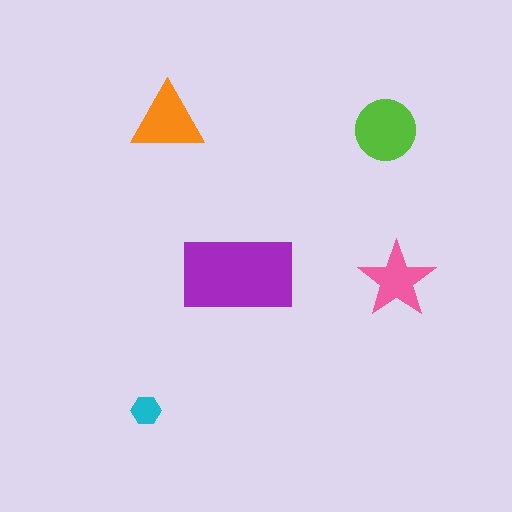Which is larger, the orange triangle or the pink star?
The orange triangle.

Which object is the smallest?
The cyan hexagon.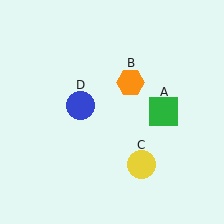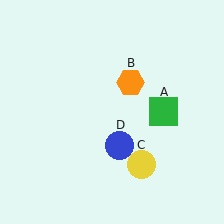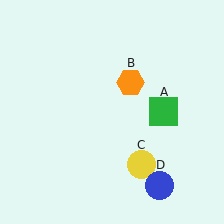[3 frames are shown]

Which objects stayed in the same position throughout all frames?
Green square (object A) and orange hexagon (object B) and yellow circle (object C) remained stationary.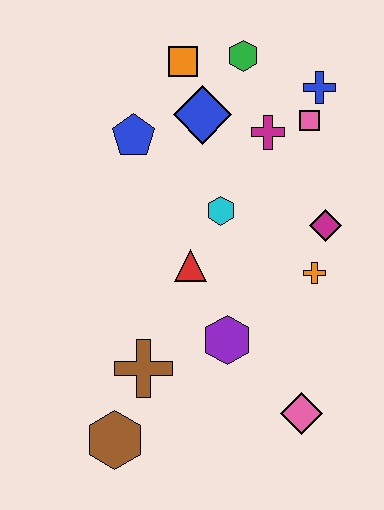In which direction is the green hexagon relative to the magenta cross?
The green hexagon is above the magenta cross.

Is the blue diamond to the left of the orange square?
No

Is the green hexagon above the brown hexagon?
Yes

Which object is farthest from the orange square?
The brown hexagon is farthest from the orange square.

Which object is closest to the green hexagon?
The orange square is closest to the green hexagon.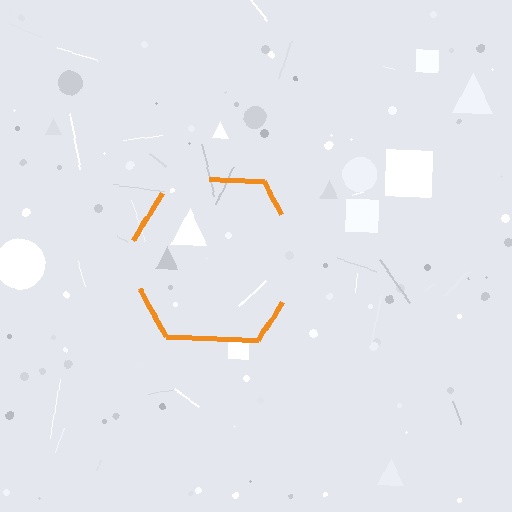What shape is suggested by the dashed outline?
The dashed outline suggests a hexagon.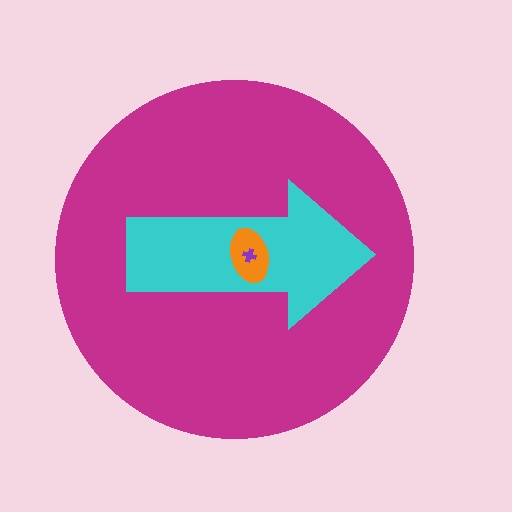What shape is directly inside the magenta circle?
The cyan arrow.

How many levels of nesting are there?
4.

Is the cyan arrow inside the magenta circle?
Yes.